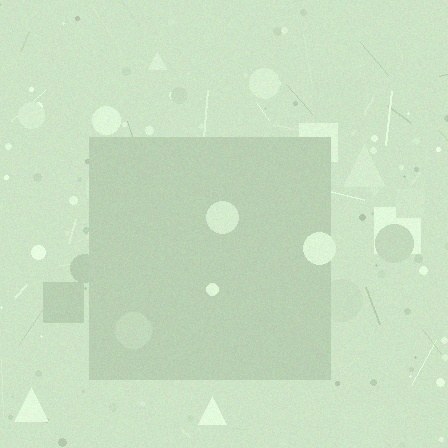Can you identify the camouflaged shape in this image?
The camouflaged shape is a square.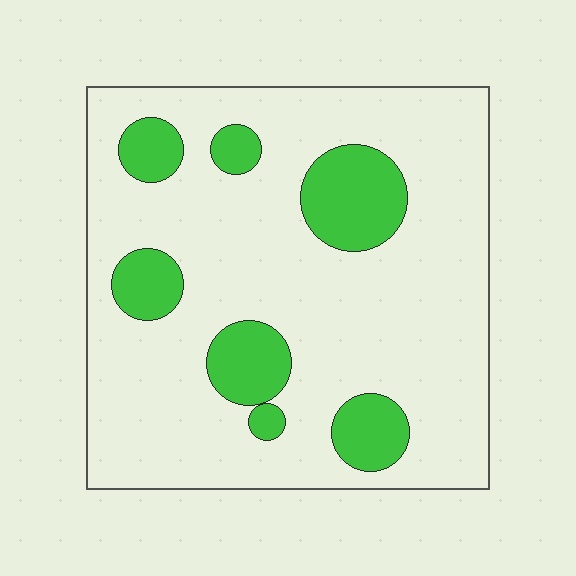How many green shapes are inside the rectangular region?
7.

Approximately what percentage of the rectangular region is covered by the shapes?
Approximately 20%.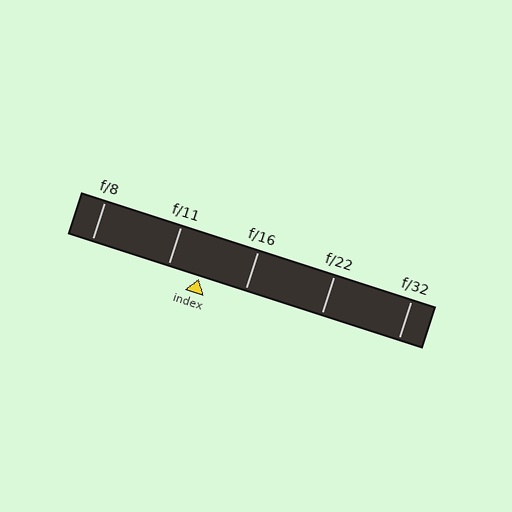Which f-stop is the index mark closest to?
The index mark is closest to f/11.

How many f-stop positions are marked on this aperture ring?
There are 5 f-stop positions marked.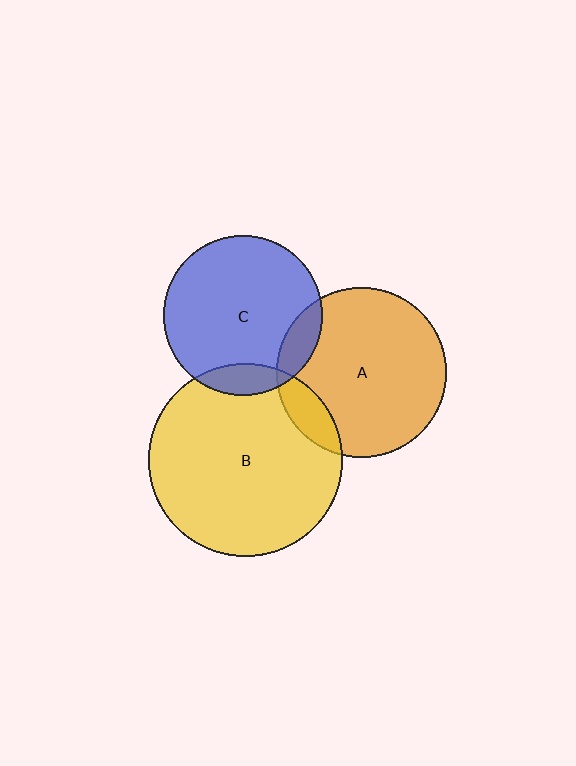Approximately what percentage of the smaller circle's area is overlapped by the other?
Approximately 10%.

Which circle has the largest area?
Circle B (yellow).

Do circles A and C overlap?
Yes.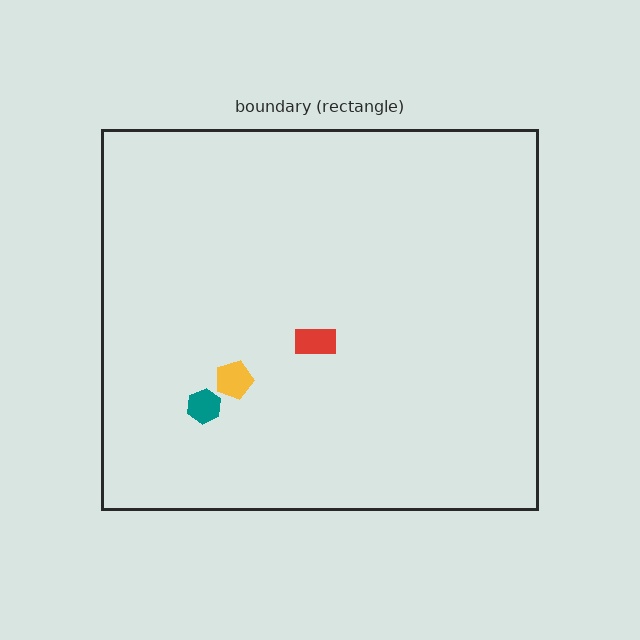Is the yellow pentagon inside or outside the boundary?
Inside.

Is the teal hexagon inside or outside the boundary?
Inside.